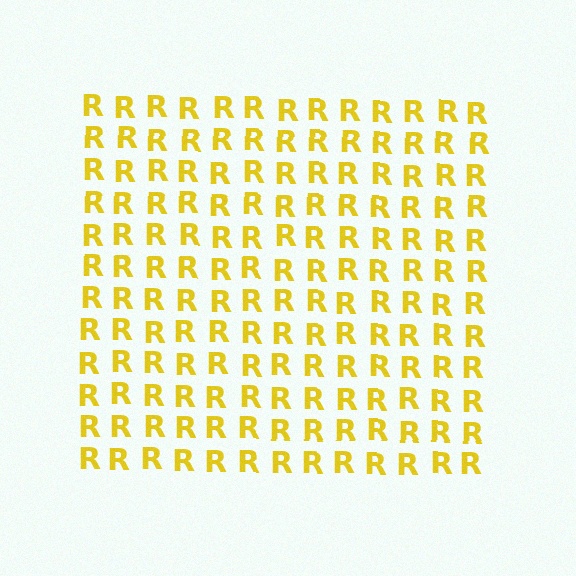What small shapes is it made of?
It is made of small letter R's.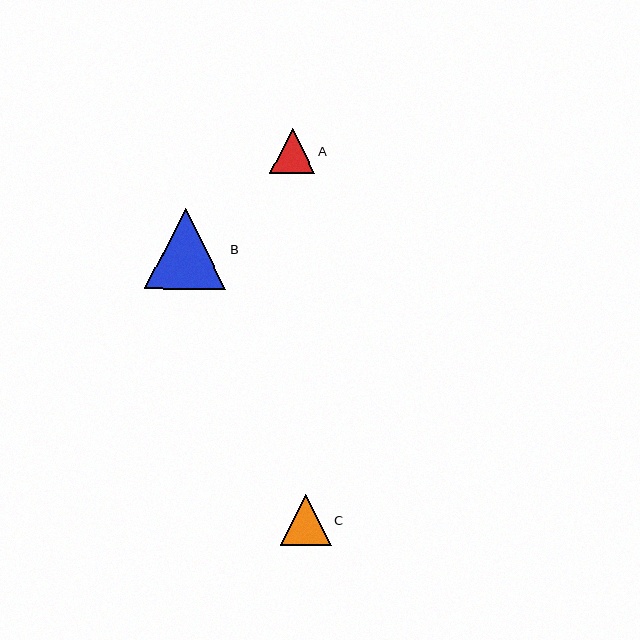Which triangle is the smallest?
Triangle A is the smallest with a size of approximately 45 pixels.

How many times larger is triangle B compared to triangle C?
Triangle B is approximately 1.6 times the size of triangle C.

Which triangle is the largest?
Triangle B is the largest with a size of approximately 82 pixels.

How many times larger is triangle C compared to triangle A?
Triangle C is approximately 1.1 times the size of triangle A.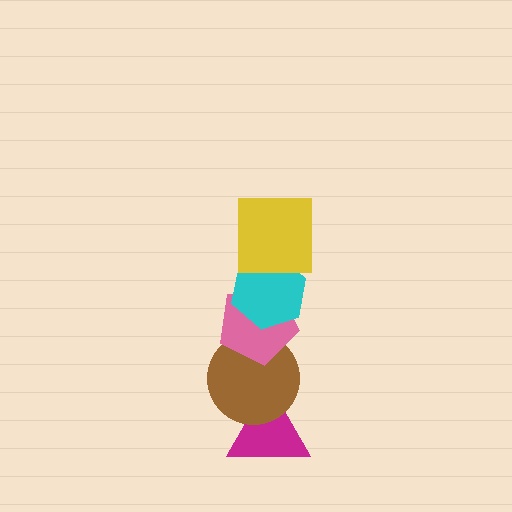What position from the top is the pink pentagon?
The pink pentagon is 3rd from the top.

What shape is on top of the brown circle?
The pink pentagon is on top of the brown circle.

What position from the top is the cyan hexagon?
The cyan hexagon is 2nd from the top.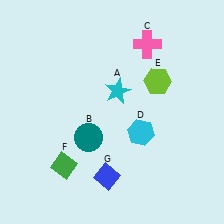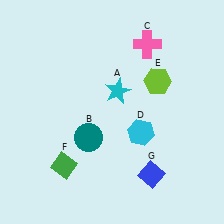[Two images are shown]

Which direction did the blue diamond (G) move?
The blue diamond (G) moved right.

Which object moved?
The blue diamond (G) moved right.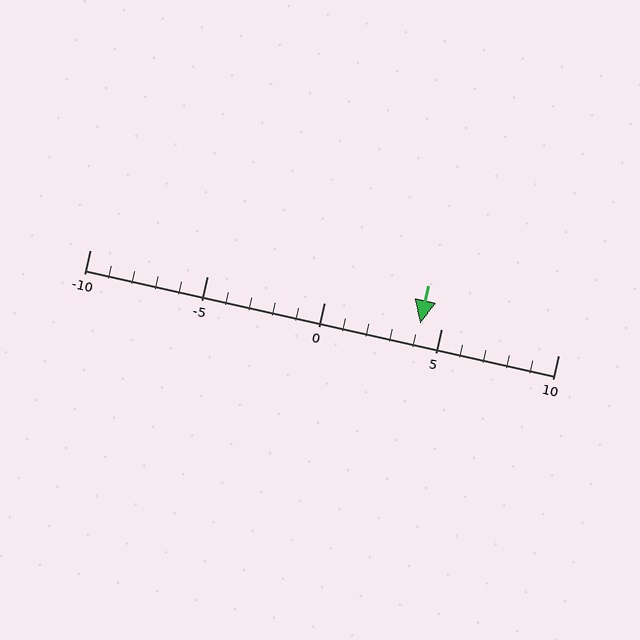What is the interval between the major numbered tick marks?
The major tick marks are spaced 5 units apart.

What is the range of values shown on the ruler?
The ruler shows values from -10 to 10.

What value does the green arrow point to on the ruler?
The green arrow points to approximately 4.